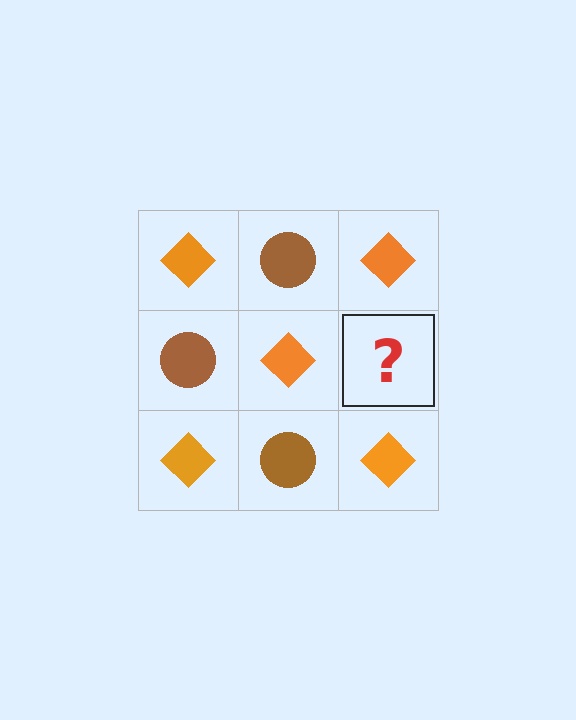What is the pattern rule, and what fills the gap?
The rule is that it alternates orange diamond and brown circle in a checkerboard pattern. The gap should be filled with a brown circle.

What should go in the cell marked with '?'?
The missing cell should contain a brown circle.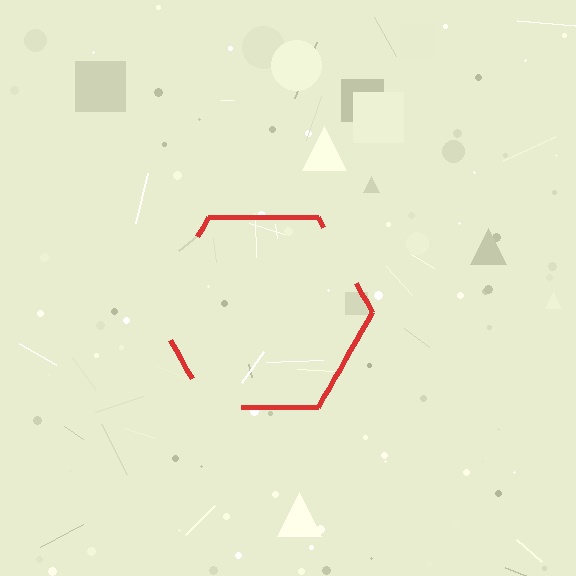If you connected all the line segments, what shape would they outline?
They would outline a hexagon.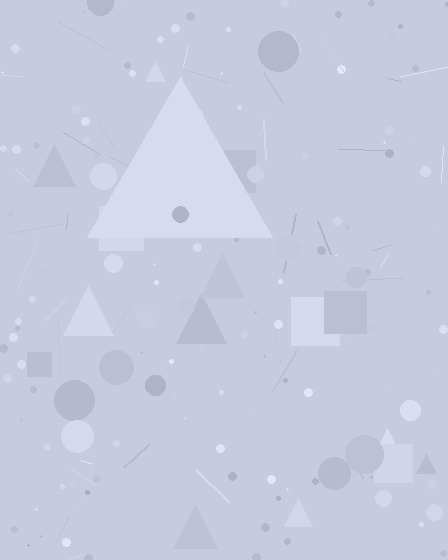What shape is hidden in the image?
A triangle is hidden in the image.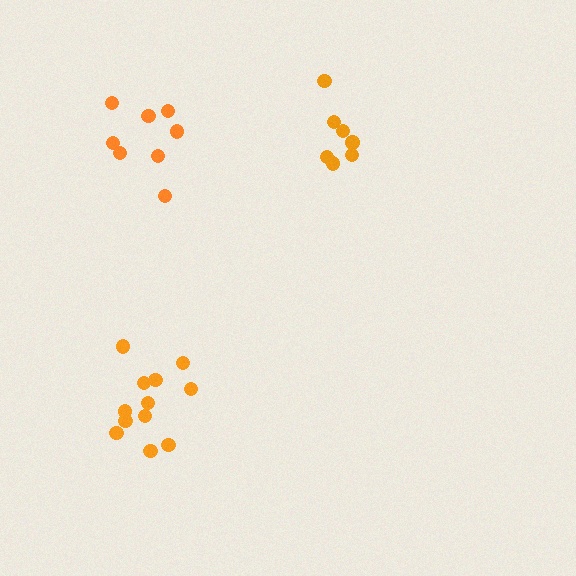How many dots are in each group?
Group 1: 7 dots, Group 2: 12 dots, Group 3: 8 dots (27 total).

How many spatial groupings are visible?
There are 3 spatial groupings.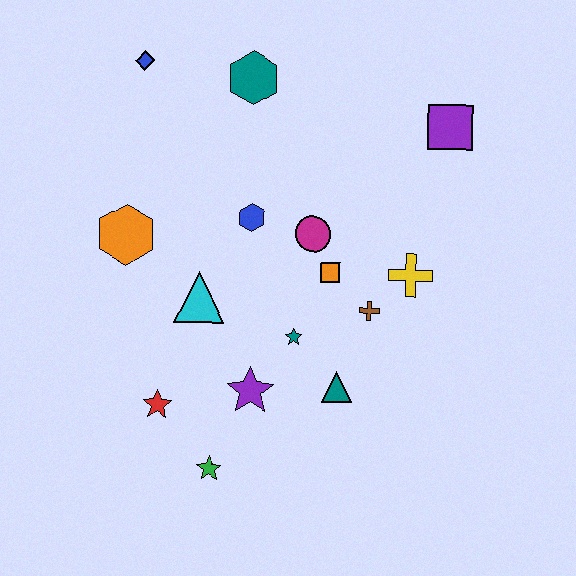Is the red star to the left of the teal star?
Yes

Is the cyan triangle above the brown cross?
Yes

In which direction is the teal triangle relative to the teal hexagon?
The teal triangle is below the teal hexagon.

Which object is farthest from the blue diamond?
The green star is farthest from the blue diamond.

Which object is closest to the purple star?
The teal star is closest to the purple star.